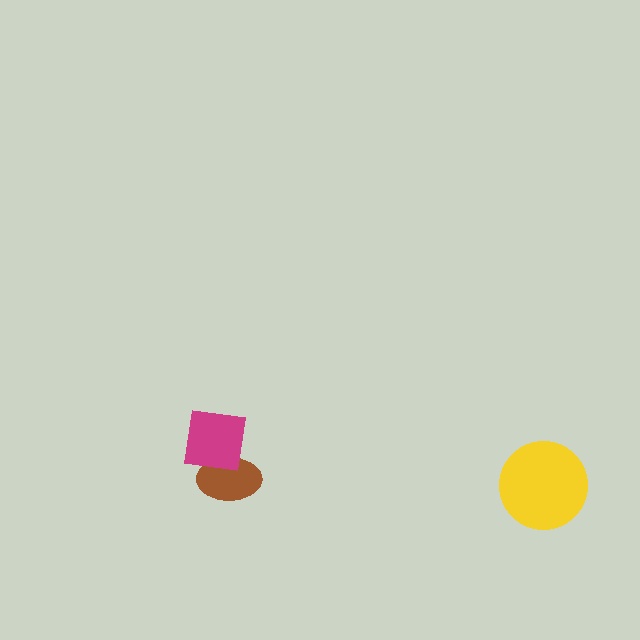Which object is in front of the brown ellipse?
The magenta square is in front of the brown ellipse.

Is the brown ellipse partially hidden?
Yes, it is partially covered by another shape.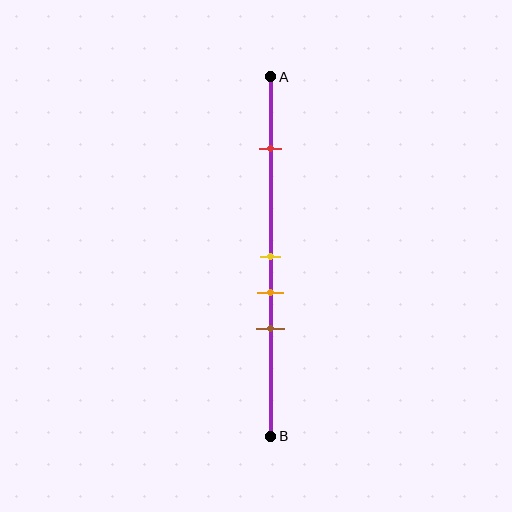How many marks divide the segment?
There are 4 marks dividing the segment.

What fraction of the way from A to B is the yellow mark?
The yellow mark is approximately 50% (0.5) of the way from A to B.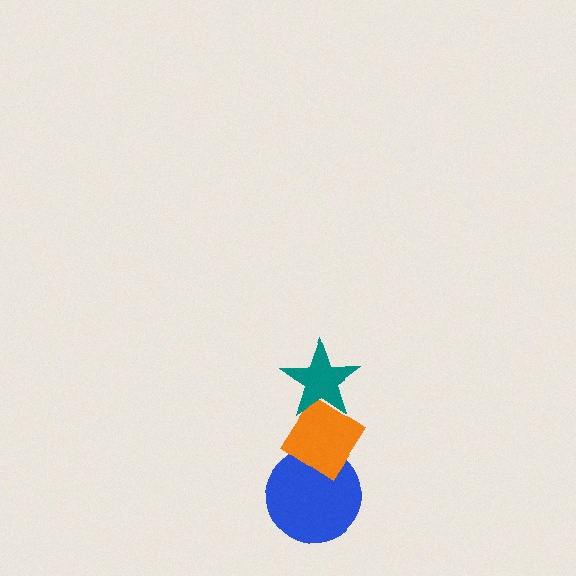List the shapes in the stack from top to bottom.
From top to bottom: the teal star, the orange diamond, the blue circle.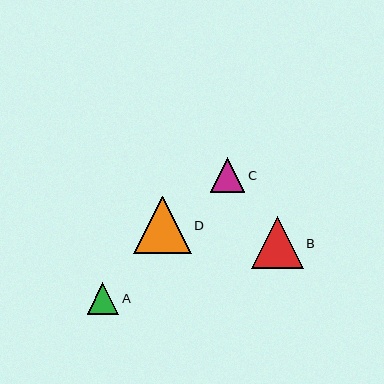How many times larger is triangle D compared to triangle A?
Triangle D is approximately 1.8 times the size of triangle A.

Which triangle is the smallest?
Triangle A is the smallest with a size of approximately 32 pixels.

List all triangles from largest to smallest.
From largest to smallest: D, B, C, A.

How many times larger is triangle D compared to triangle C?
Triangle D is approximately 1.7 times the size of triangle C.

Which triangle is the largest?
Triangle D is the largest with a size of approximately 58 pixels.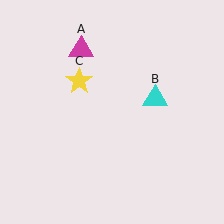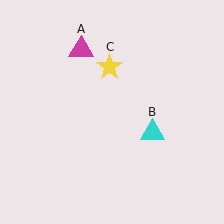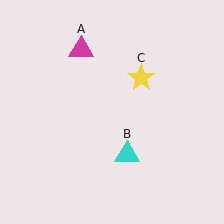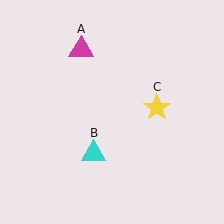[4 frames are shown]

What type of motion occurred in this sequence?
The cyan triangle (object B), yellow star (object C) rotated clockwise around the center of the scene.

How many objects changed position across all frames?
2 objects changed position: cyan triangle (object B), yellow star (object C).